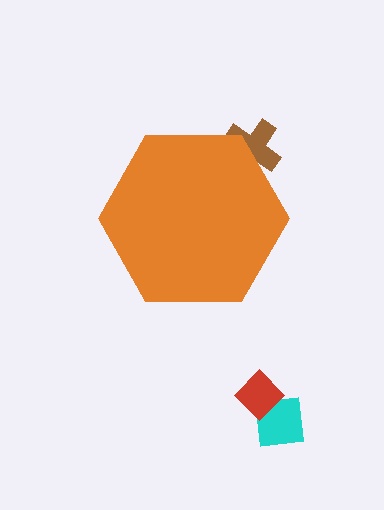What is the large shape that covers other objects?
An orange hexagon.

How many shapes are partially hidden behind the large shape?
1 shape is partially hidden.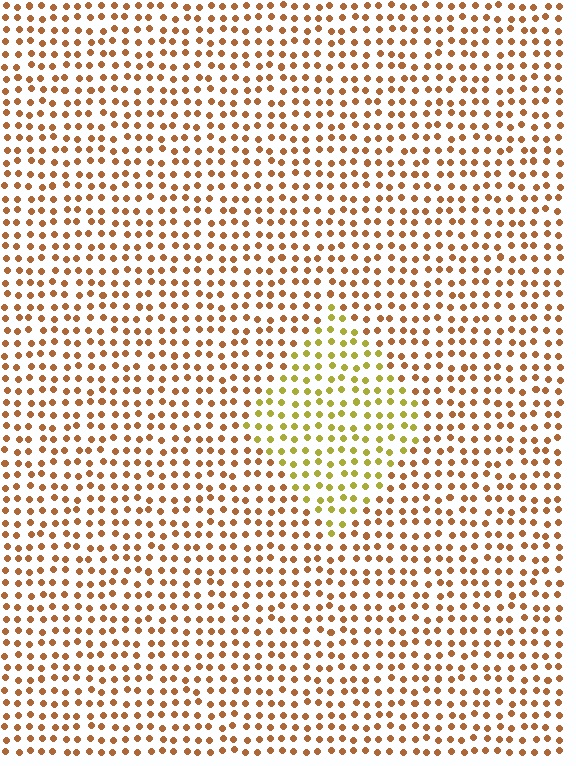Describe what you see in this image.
The image is filled with small brown elements in a uniform arrangement. A diamond-shaped region is visible where the elements are tinted to a slightly different hue, forming a subtle color boundary.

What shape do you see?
I see a diamond.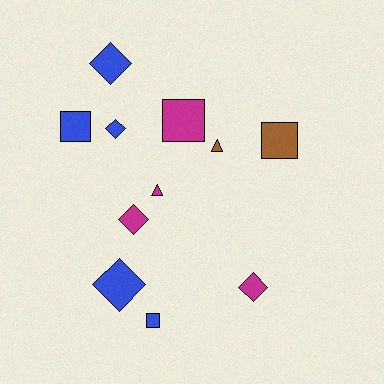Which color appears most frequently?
Blue, with 5 objects.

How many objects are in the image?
There are 11 objects.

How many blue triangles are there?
There are no blue triangles.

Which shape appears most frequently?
Diamond, with 5 objects.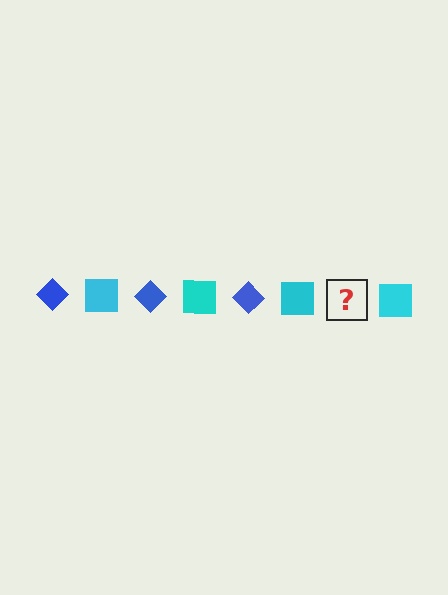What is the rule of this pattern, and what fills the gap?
The rule is that the pattern alternates between blue diamond and cyan square. The gap should be filled with a blue diamond.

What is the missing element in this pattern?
The missing element is a blue diamond.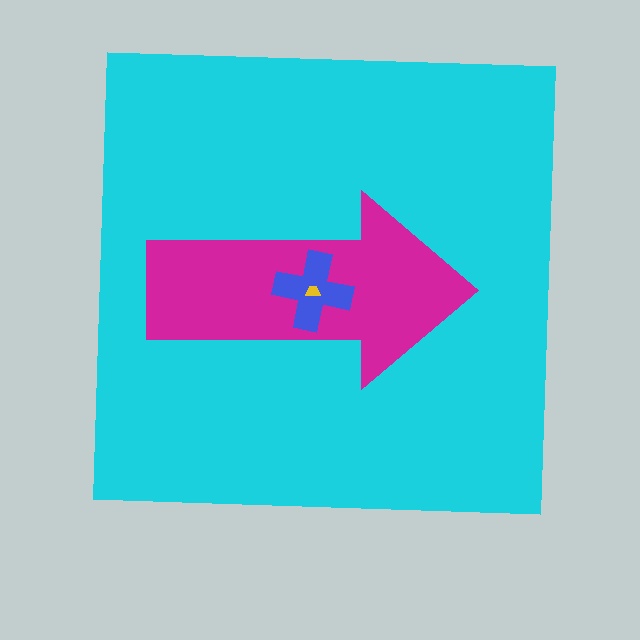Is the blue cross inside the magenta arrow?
Yes.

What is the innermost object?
The yellow trapezoid.